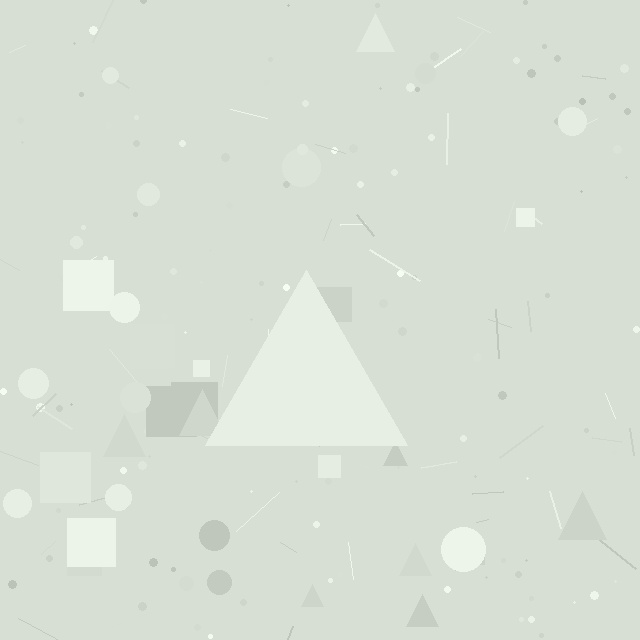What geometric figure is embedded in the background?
A triangle is embedded in the background.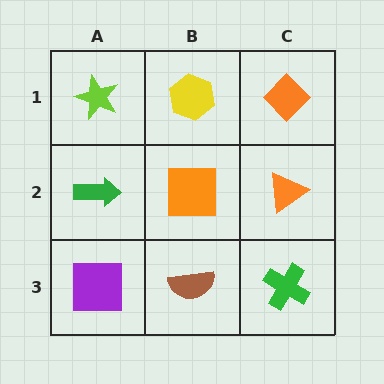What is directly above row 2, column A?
A lime star.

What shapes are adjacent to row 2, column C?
An orange diamond (row 1, column C), a green cross (row 3, column C), an orange square (row 2, column B).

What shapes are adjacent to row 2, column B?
A yellow hexagon (row 1, column B), a brown semicircle (row 3, column B), a green arrow (row 2, column A), an orange triangle (row 2, column C).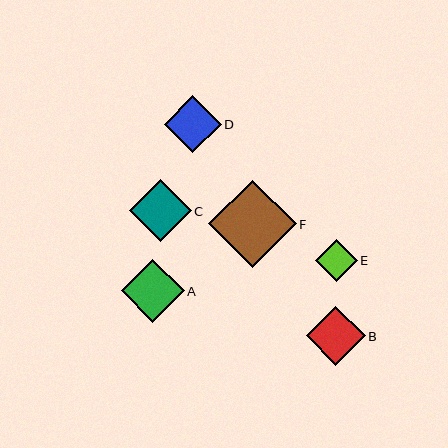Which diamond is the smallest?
Diamond E is the smallest with a size of approximately 42 pixels.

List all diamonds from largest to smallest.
From largest to smallest: F, A, C, B, D, E.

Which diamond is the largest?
Diamond F is the largest with a size of approximately 87 pixels.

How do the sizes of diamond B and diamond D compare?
Diamond B and diamond D are approximately the same size.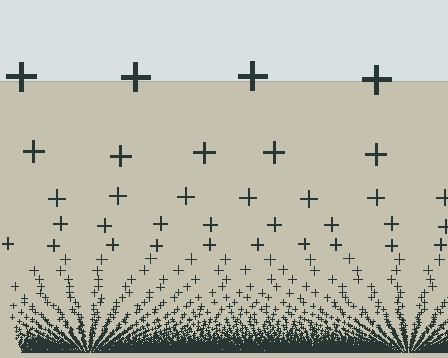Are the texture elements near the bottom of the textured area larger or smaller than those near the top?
Smaller. The gradient is inverted — elements near the bottom are smaller and denser.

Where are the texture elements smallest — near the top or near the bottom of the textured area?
Near the bottom.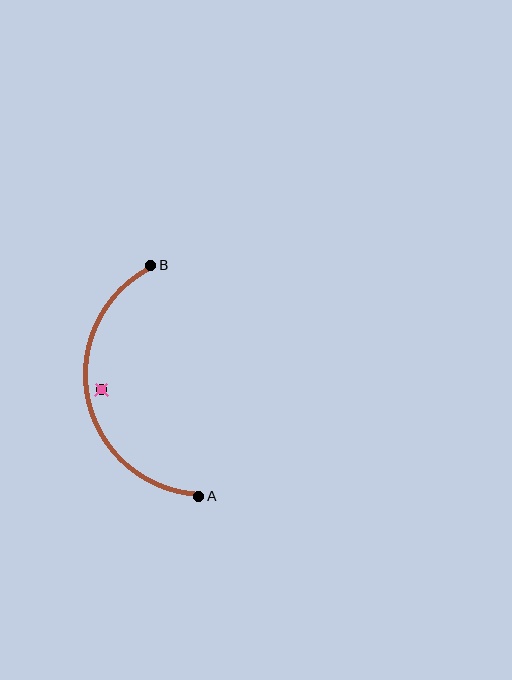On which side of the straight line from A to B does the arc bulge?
The arc bulges to the left of the straight line connecting A and B.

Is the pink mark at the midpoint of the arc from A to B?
No — the pink mark does not lie on the arc at all. It sits slightly inside the curve.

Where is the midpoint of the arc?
The arc midpoint is the point on the curve farthest from the straight line joining A and B. It sits to the left of that line.